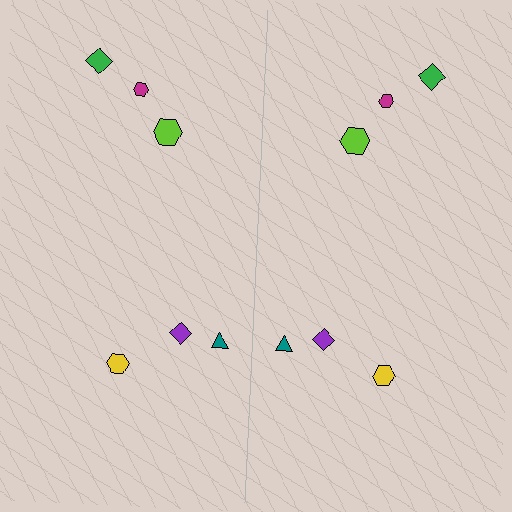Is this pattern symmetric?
Yes, this pattern has bilateral (reflection) symmetry.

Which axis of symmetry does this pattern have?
The pattern has a vertical axis of symmetry running through the center of the image.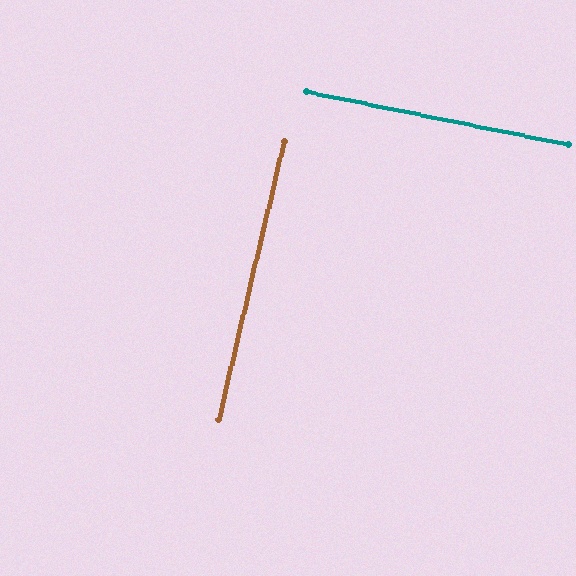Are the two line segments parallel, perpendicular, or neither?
Perpendicular — they meet at approximately 88°.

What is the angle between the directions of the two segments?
Approximately 88 degrees.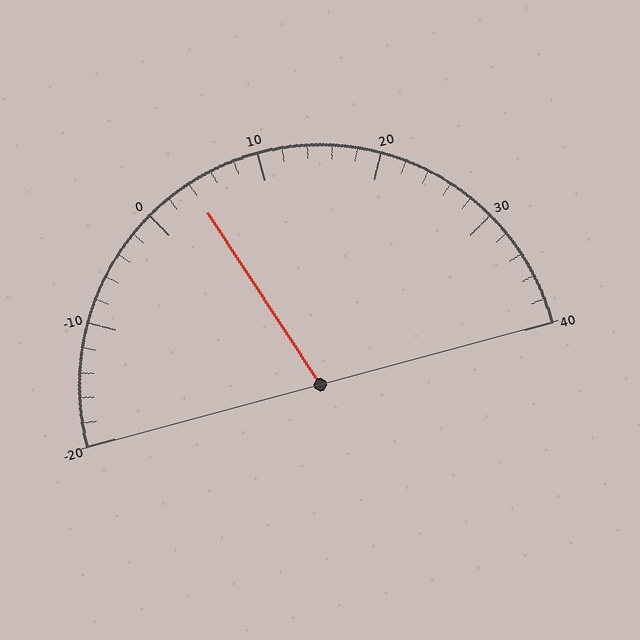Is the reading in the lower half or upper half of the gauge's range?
The reading is in the lower half of the range (-20 to 40).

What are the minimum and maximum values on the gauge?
The gauge ranges from -20 to 40.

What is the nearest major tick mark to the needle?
The nearest major tick mark is 0.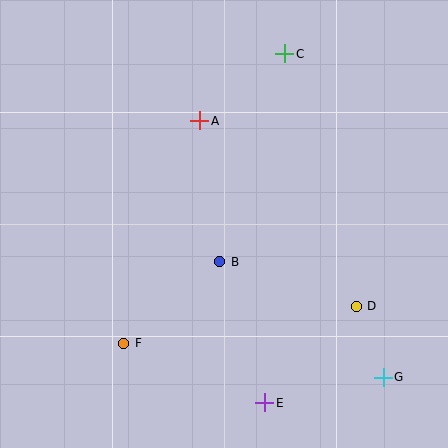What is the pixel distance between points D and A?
The distance between D and A is 243 pixels.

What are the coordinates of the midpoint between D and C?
The midpoint between D and C is at (320, 180).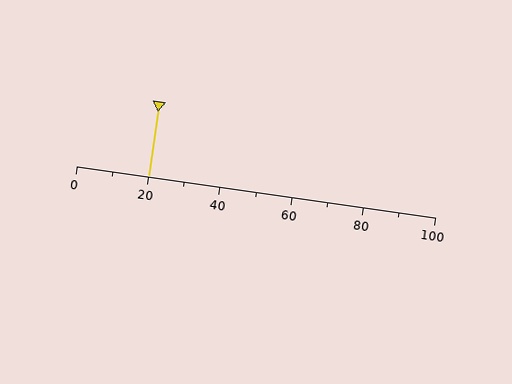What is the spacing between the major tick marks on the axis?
The major ticks are spaced 20 apart.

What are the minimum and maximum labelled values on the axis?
The axis runs from 0 to 100.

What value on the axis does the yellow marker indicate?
The marker indicates approximately 20.